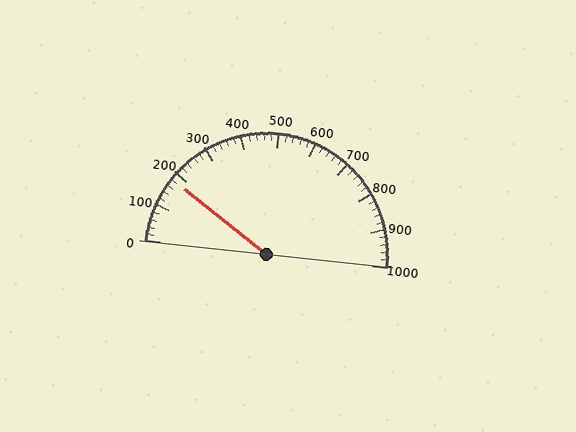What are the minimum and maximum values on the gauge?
The gauge ranges from 0 to 1000.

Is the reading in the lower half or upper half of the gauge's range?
The reading is in the lower half of the range (0 to 1000).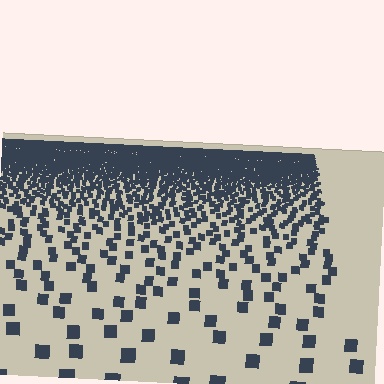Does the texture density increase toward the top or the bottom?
Density increases toward the top.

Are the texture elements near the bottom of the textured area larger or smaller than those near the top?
Larger. Near the bottom, elements are closer to the viewer and appear at a bigger on-screen size.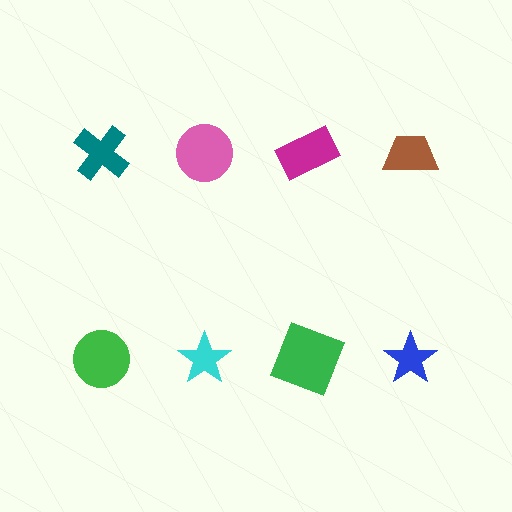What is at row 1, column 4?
A brown trapezoid.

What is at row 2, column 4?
A blue star.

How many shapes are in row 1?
4 shapes.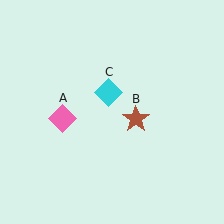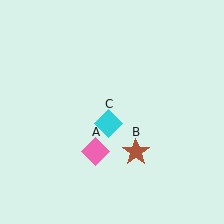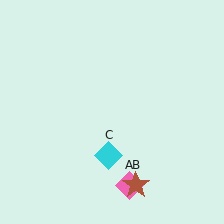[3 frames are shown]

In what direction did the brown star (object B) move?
The brown star (object B) moved down.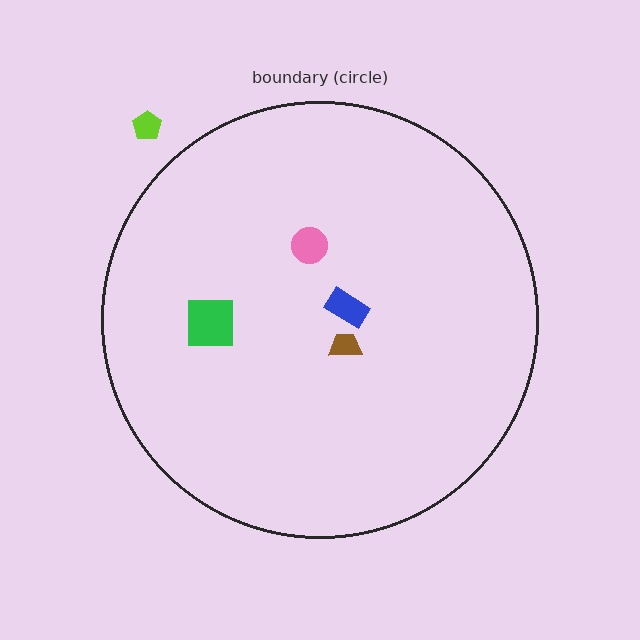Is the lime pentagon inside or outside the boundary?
Outside.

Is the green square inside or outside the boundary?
Inside.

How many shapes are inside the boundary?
4 inside, 1 outside.